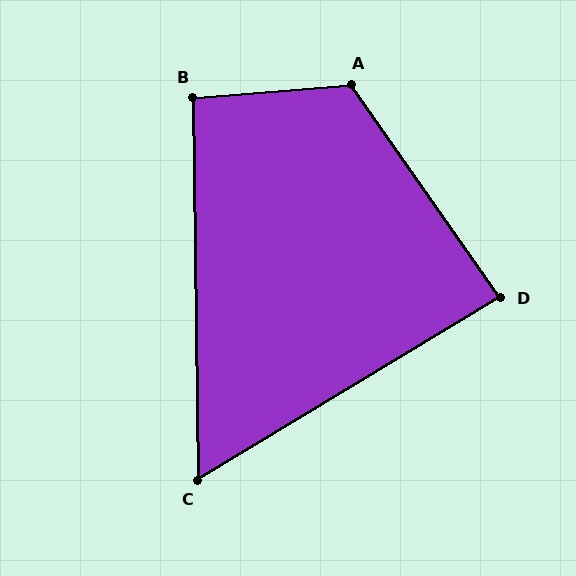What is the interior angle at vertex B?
Approximately 94 degrees (approximately right).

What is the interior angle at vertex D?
Approximately 86 degrees (approximately right).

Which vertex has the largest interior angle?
A, at approximately 120 degrees.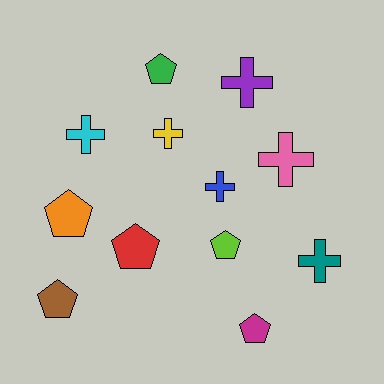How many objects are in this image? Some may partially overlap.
There are 12 objects.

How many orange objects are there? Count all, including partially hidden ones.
There is 1 orange object.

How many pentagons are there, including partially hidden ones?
There are 6 pentagons.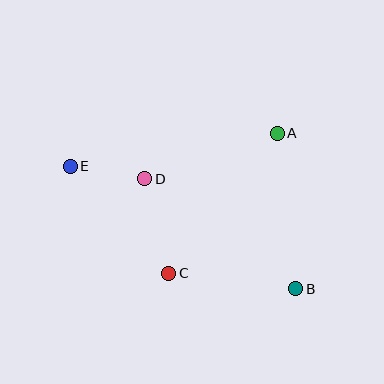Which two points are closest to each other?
Points D and E are closest to each other.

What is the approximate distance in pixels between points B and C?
The distance between B and C is approximately 128 pixels.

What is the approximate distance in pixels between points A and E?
The distance between A and E is approximately 209 pixels.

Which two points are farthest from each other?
Points B and E are farthest from each other.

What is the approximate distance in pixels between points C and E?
The distance between C and E is approximately 145 pixels.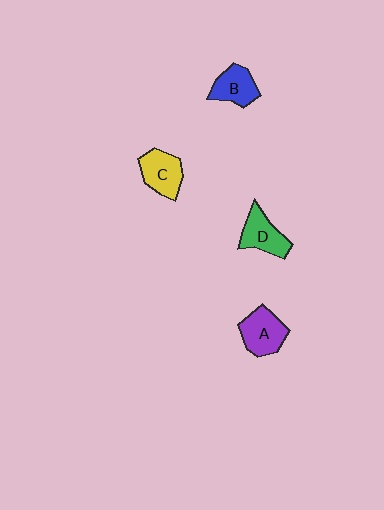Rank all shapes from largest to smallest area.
From largest to smallest: A (purple), C (yellow), D (green), B (blue).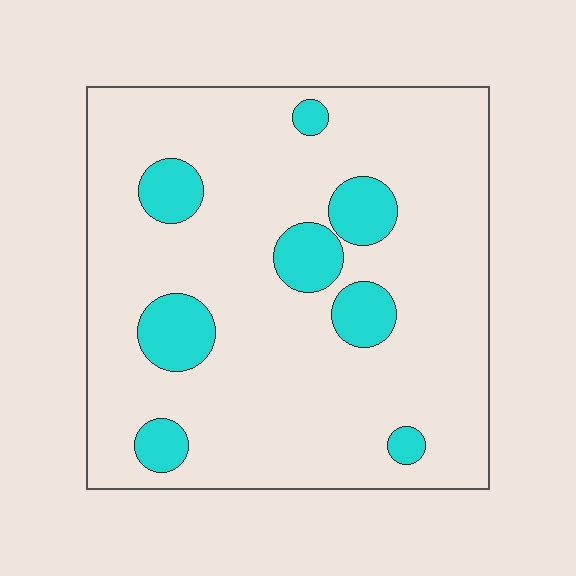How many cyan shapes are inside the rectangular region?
8.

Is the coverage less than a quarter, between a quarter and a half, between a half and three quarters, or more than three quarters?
Less than a quarter.